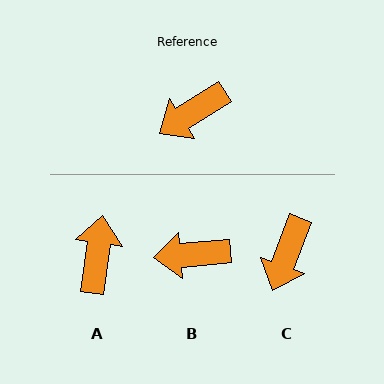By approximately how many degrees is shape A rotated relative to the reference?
Approximately 130 degrees clockwise.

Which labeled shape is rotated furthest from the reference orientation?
A, about 130 degrees away.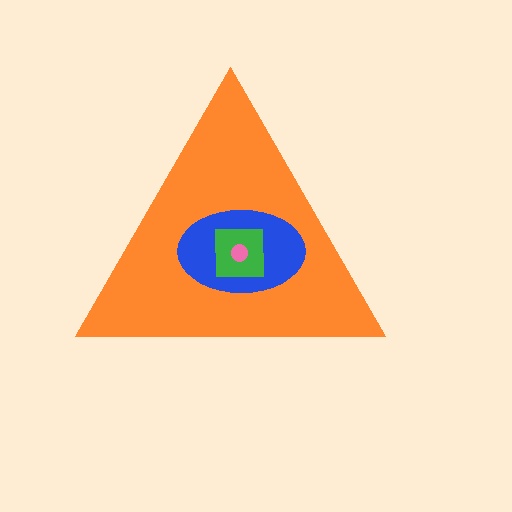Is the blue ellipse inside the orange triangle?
Yes.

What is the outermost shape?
The orange triangle.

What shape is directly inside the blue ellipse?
The green square.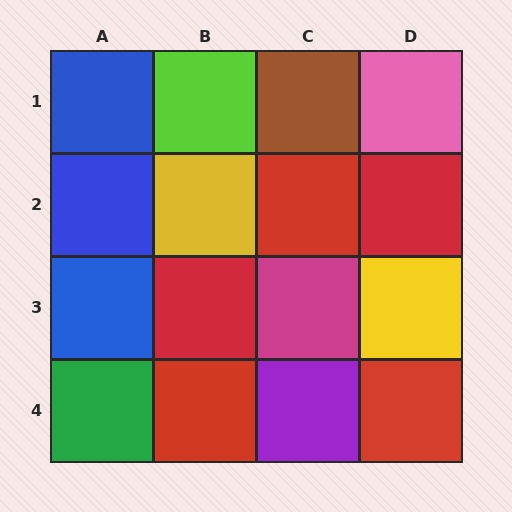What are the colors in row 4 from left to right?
Green, red, purple, red.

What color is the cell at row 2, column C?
Red.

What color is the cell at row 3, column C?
Magenta.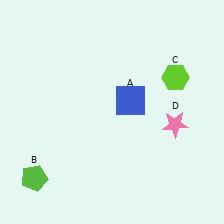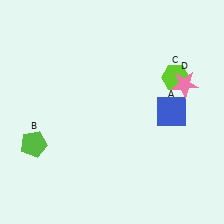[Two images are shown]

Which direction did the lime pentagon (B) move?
The lime pentagon (B) moved up.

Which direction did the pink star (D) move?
The pink star (D) moved up.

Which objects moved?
The objects that moved are: the blue square (A), the lime pentagon (B), the pink star (D).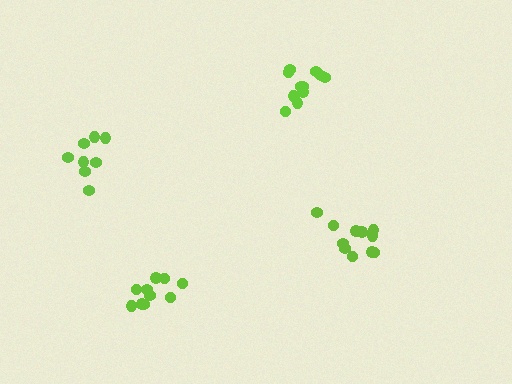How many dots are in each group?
Group 1: 8 dots, Group 2: 11 dots, Group 3: 10 dots, Group 4: 11 dots (40 total).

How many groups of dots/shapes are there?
There are 4 groups.